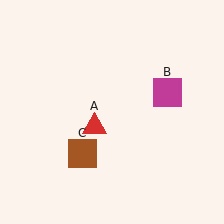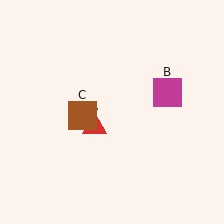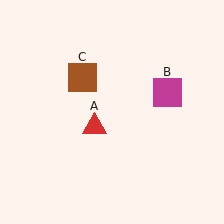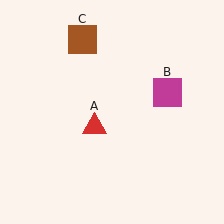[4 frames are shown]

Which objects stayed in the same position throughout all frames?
Red triangle (object A) and magenta square (object B) remained stationary.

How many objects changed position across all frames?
1 object changed position: brown square (object C).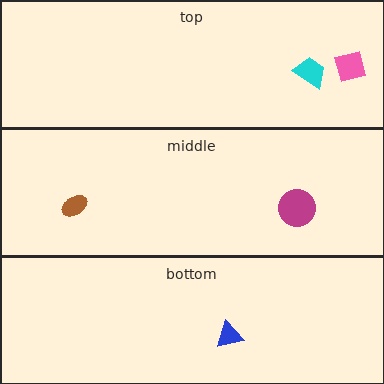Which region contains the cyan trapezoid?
The top region.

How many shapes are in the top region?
2.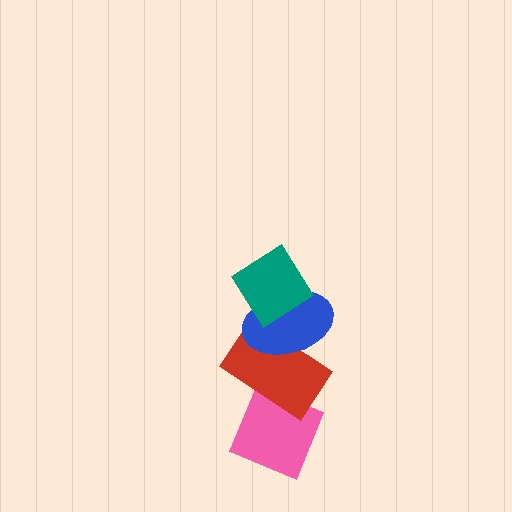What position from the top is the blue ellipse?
The blue ellipse is 2nd from the top.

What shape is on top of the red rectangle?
The blue ellipse is on top of the red rectangle.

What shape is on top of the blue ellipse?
The teal diamond is on top of the blue ellipse.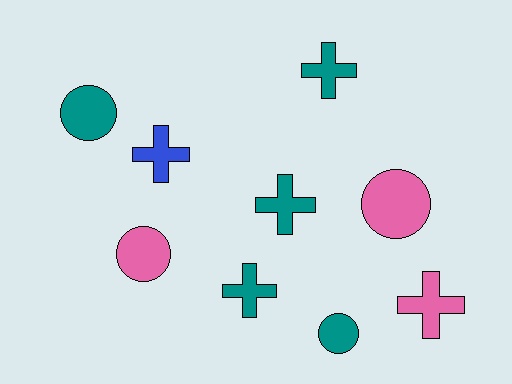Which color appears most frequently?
Teal, with 5 objects.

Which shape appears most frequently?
Cross, with 5 objects.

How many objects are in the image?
There are 9 objects.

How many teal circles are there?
There are 2 teal circles.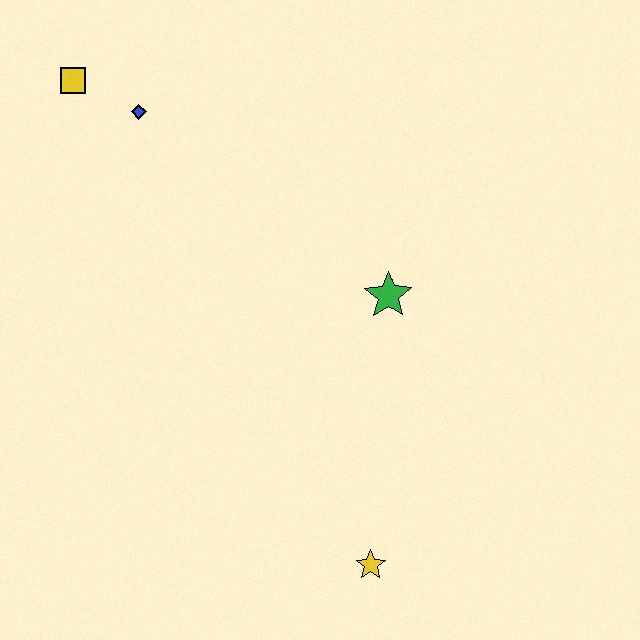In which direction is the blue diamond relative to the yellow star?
The blue diamond is above the yellow star.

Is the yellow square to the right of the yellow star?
No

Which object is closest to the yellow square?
The blue diamond is closest to the yellow square.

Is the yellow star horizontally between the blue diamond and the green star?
Yes